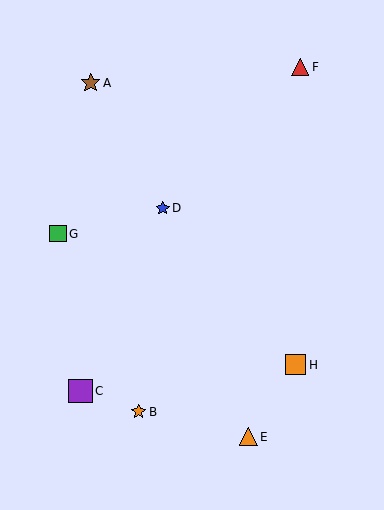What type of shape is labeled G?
Shape G is a green square.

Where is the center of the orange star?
The center of the orange star is at (139, 412).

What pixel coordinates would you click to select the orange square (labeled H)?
Click at (296, 365) to select the orange square H.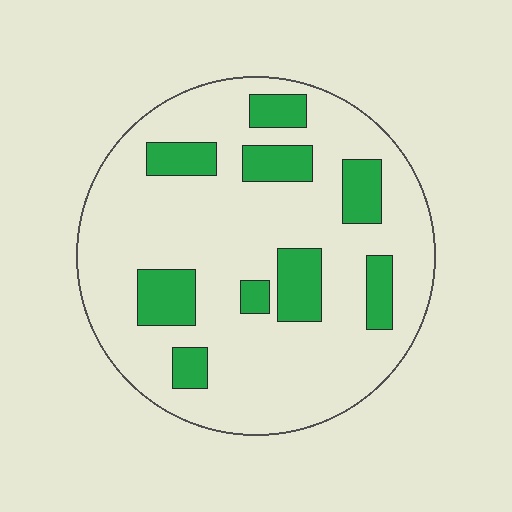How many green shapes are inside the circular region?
9.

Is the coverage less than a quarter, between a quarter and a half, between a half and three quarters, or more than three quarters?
Less than a quarter.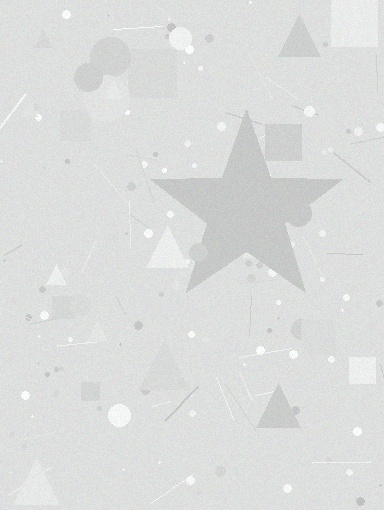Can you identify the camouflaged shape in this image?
The camouflaged shape is a star.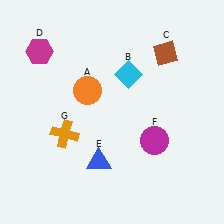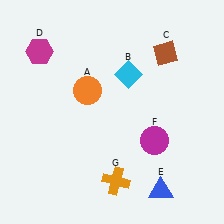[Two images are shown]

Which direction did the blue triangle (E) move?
The blue triangle (E) moved right.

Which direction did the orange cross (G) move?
The orange cross (G) moved right.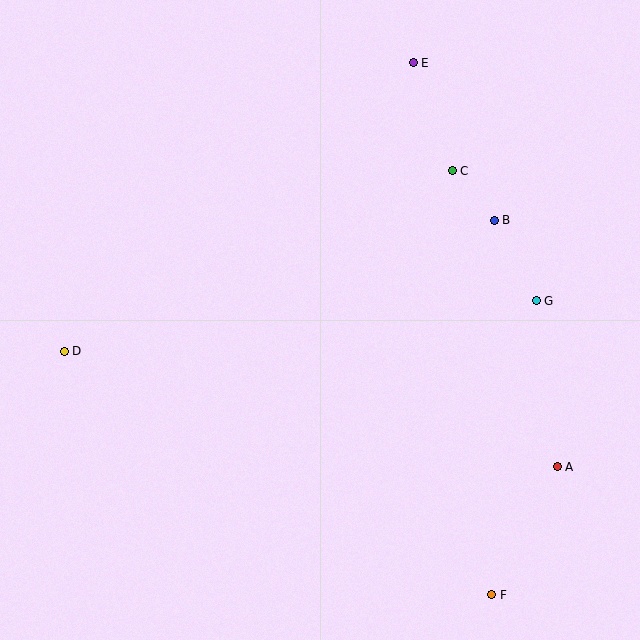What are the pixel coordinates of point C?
Point C is at (452, 171).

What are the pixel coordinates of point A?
Point A is at (557, 467).